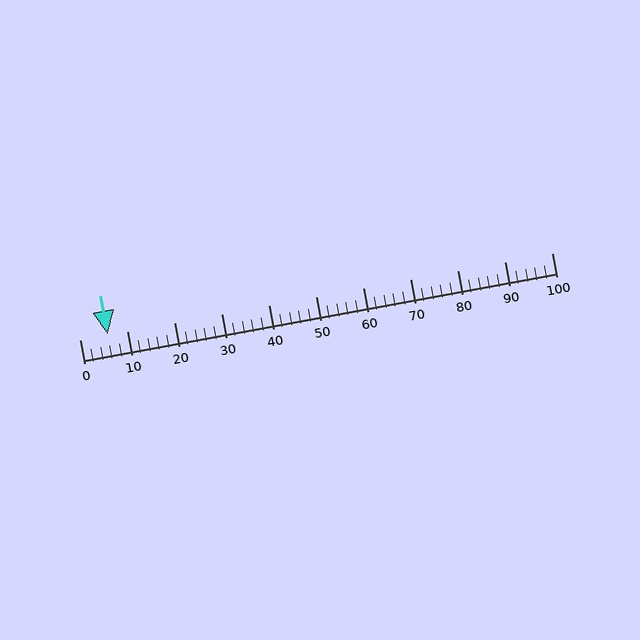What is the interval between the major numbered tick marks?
The major tick marks are spaced 10 units apart.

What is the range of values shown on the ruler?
The ruler shows values from 0 to 100.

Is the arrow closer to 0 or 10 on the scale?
The arrow is closer to 10.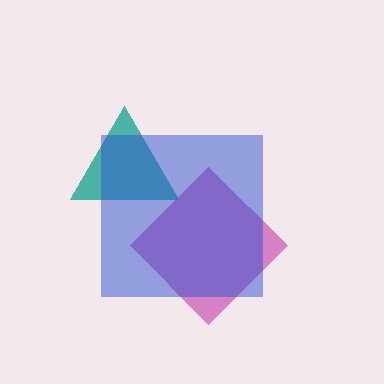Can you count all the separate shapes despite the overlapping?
Yes, there are 3 separate shapes.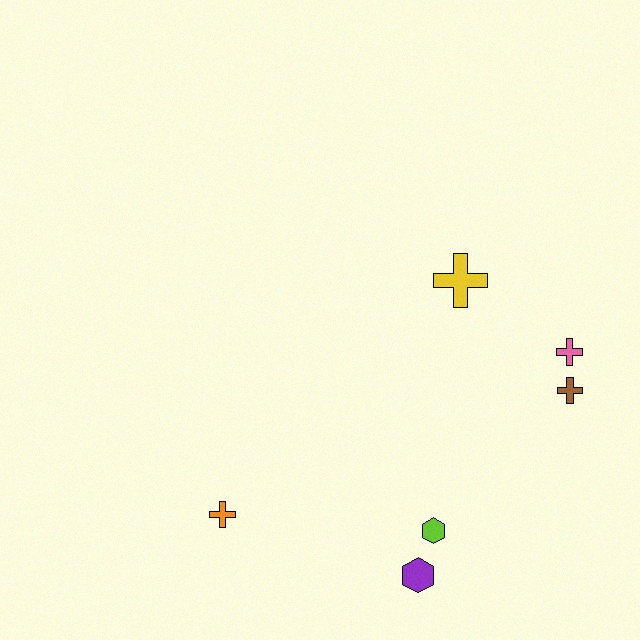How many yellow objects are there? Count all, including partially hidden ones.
There is 1 yellow object.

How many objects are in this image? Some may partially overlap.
There are 6 objects.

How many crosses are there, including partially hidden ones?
There are 4 crosses.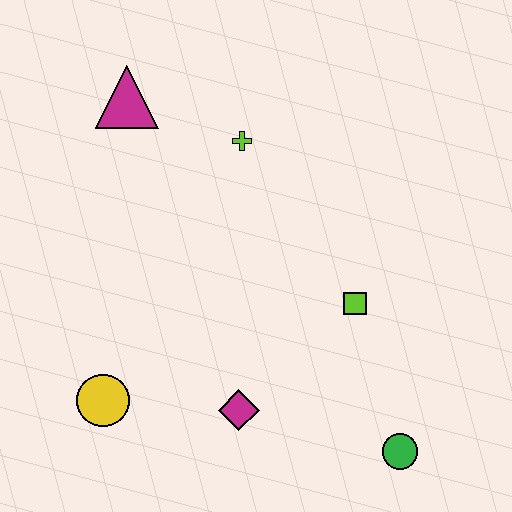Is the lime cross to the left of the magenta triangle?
No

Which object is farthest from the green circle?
The magenta triangle is farthest from the green circle.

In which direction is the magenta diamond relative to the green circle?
The magenta diamond is to the left of the green circle.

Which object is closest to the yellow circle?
The magenta diamond is closest to the yellow circle.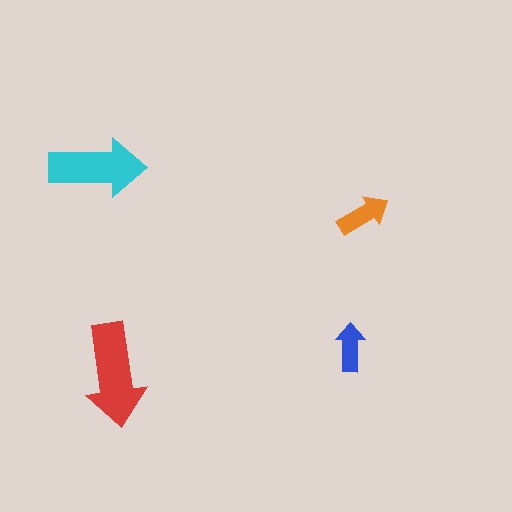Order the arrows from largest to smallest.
the red one, the cyan one, the orange one, the blue one.